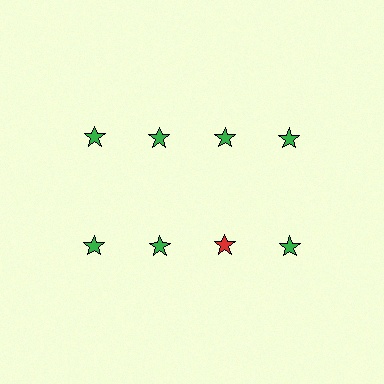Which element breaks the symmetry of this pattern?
The red star in the second row, center column breaks the symmetry. All other shapes are green stars.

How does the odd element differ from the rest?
It has a different color: red instead of green.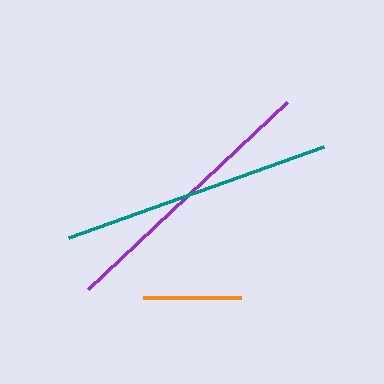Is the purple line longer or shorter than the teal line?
The purple line is longer than the teal line.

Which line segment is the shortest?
The orange line is the shortest at approximately 98 pixels.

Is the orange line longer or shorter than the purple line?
The purple line is longer than the orange line.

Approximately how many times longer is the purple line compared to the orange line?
The purple line is approximately 2.8 times the length of the orange line.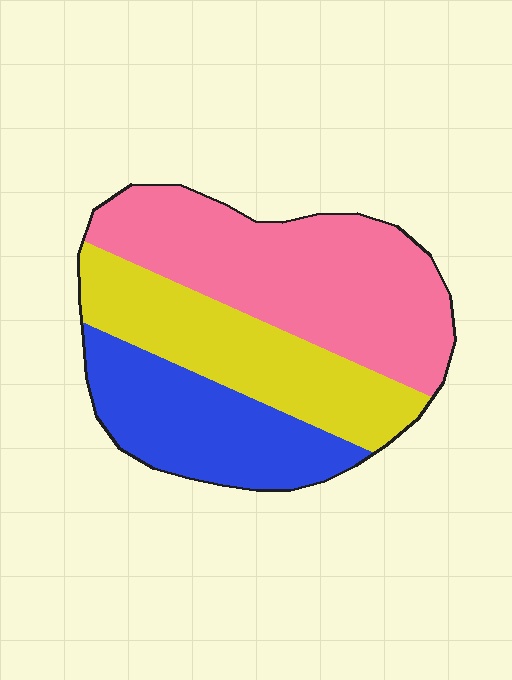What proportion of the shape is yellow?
Yellow takes up between a sixth and a third of the shape.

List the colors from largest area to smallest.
From largest to smallest: pink, yellow, blue.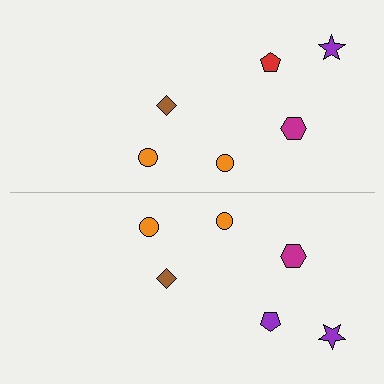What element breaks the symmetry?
The purple pentagon on the bottom side breaks the symmetry — its mirror counterpart is red.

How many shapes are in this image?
There are 12 shapes in this image.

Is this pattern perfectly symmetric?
No, the pattern is not perfectly symmetric. The purple pentagon on the bottom side breaks the symmetry — its mirror counterpart is red.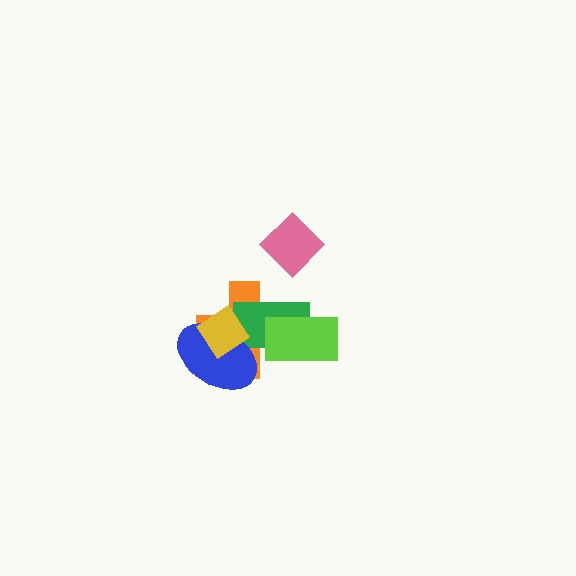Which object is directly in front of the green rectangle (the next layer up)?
The blue ellipse is directly in front of the green rectangle.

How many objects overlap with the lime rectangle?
2 objects overlap with the lime rectangle.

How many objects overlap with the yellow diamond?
3 objects overlap with the yellow diamond.